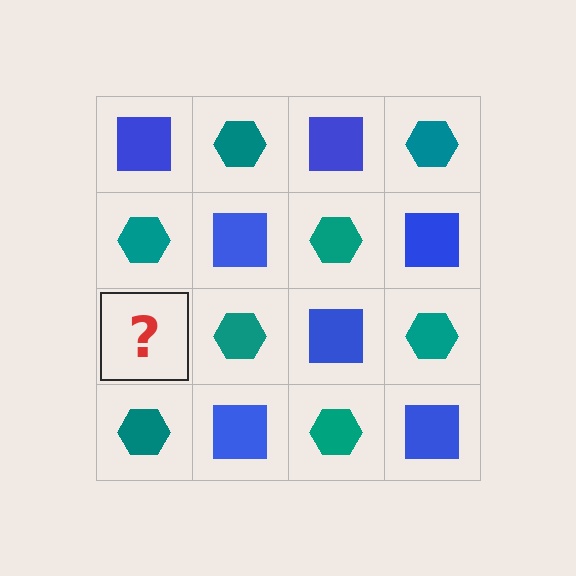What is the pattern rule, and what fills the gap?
The rule is that it alternates blue square and teal hexagon in a checkerboard pattern. The gap should be filled with a blue square.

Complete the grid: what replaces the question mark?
The question mark should be replaced with a blue square.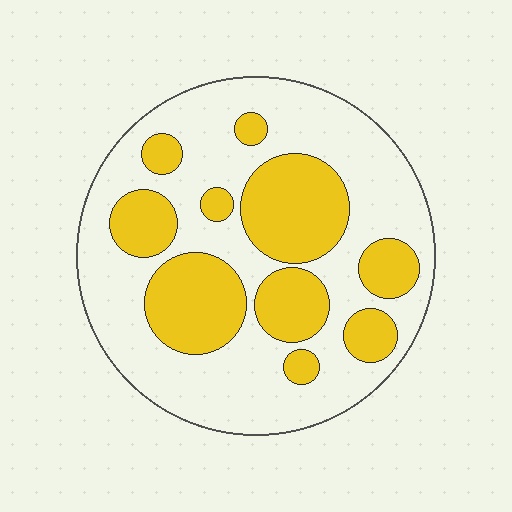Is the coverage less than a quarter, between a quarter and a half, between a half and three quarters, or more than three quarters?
Between a quarter and a half.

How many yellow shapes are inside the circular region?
10.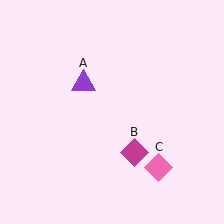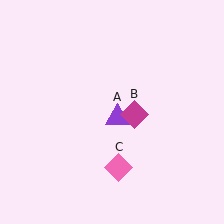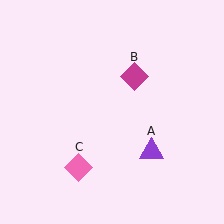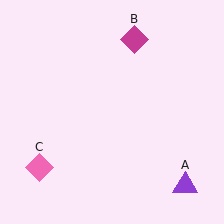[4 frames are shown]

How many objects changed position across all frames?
3 objects changed position: purple triangle (object A), magenta diamond (object B), pink diamond (object C).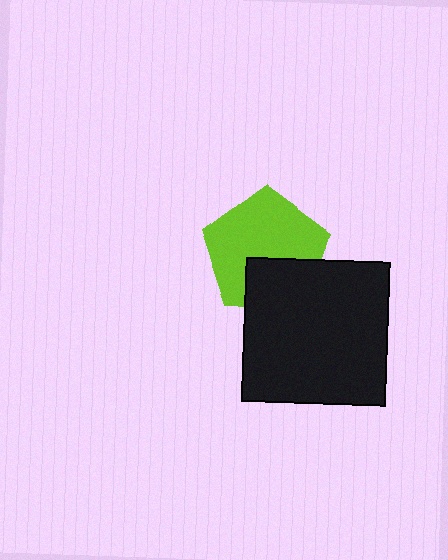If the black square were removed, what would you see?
You would see the complete lime pentagon.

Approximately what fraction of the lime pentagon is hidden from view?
Roughly 31% of the lime pentagon is hidden behind the black square.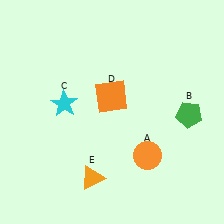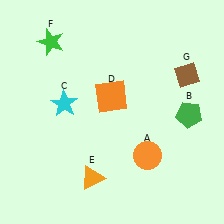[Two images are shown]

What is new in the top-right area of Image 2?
A brown diamond (G) was added in the top-right area of Image 2.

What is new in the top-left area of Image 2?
A green star (F) was added in the top-left area of Image 2.